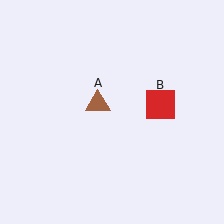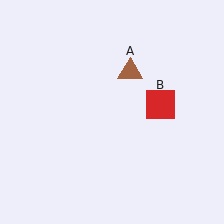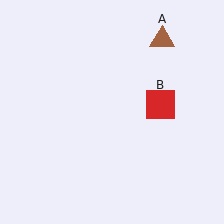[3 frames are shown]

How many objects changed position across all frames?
1 object changed position: brown triangle (object A).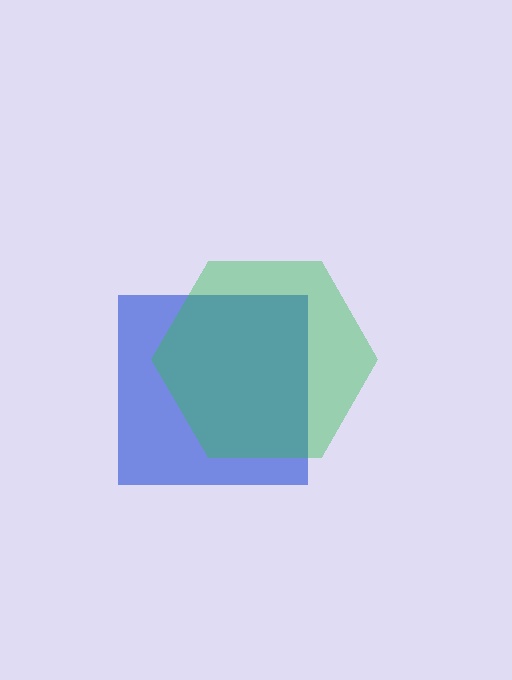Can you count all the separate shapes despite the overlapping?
Yes, there are 2 separate shapes.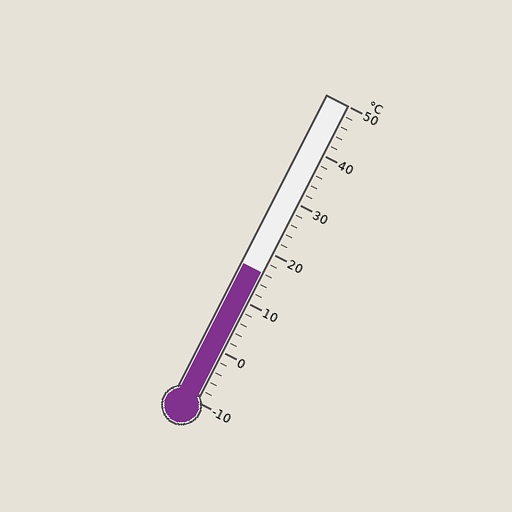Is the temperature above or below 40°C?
The temperature is below 40°C.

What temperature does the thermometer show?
The thermometer shows approximately 16°C.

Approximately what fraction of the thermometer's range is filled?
The thermometer is filled to approximately 45% of its range.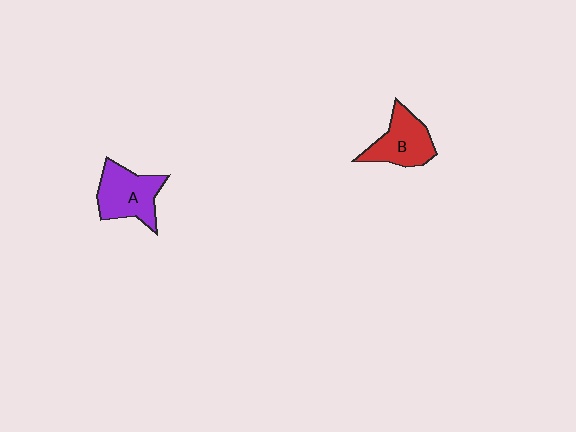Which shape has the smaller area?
Shape B (red).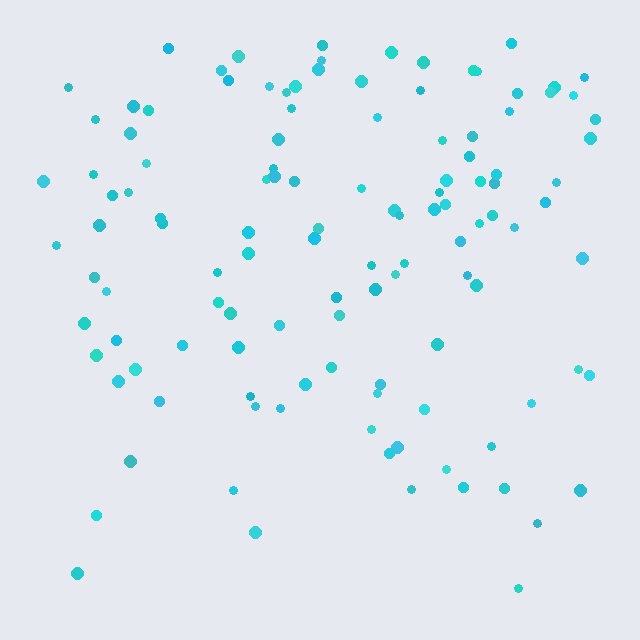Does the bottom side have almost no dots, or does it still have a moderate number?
Still a moderate number, just noticeably fewer than the top.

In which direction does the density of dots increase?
From bottom to top, with the top side densest.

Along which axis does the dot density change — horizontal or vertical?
Vertical.